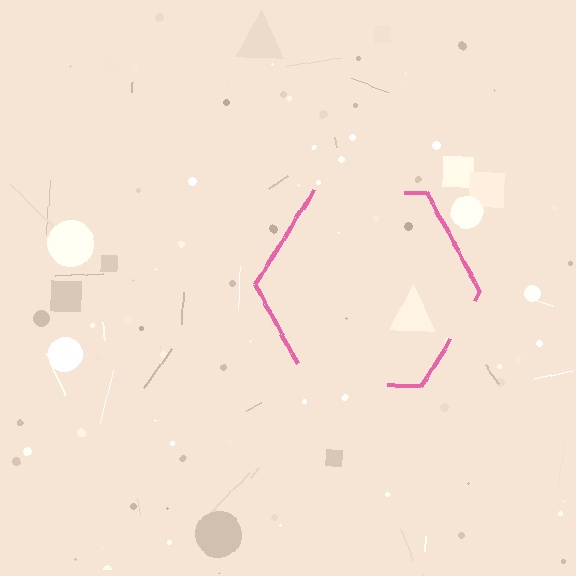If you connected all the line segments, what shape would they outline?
They would outline a hexagon.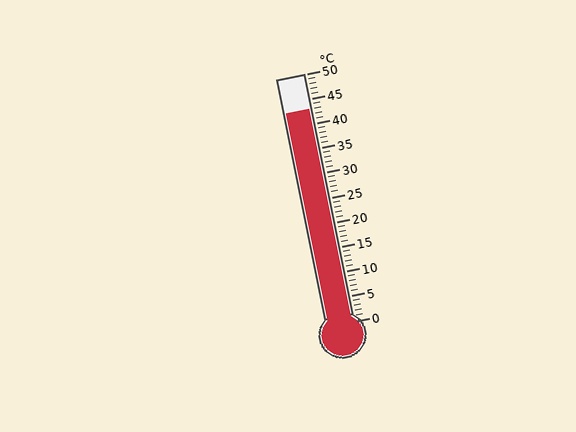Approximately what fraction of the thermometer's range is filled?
The thermometer is filled to approximately 85% of its range.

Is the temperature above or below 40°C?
The temperature is above 40°C.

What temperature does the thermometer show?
The thermometer shows approximately 43°C.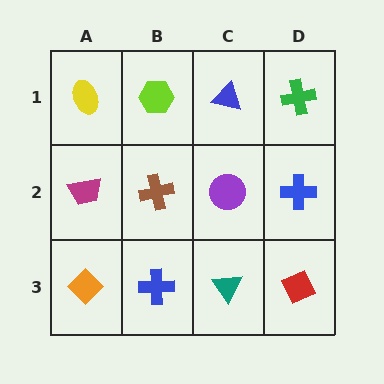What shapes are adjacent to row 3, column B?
A brown cross (row 2, column B), an orange diamond (row 3, column A), a teal triangle (row 3, column C).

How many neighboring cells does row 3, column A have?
2.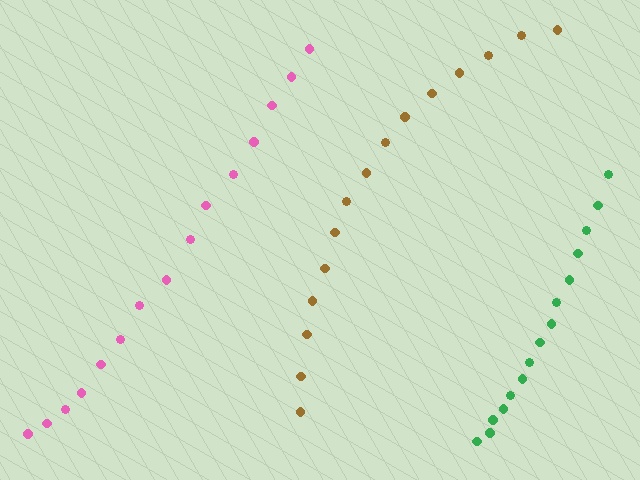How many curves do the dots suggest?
There are 3 distinct paths.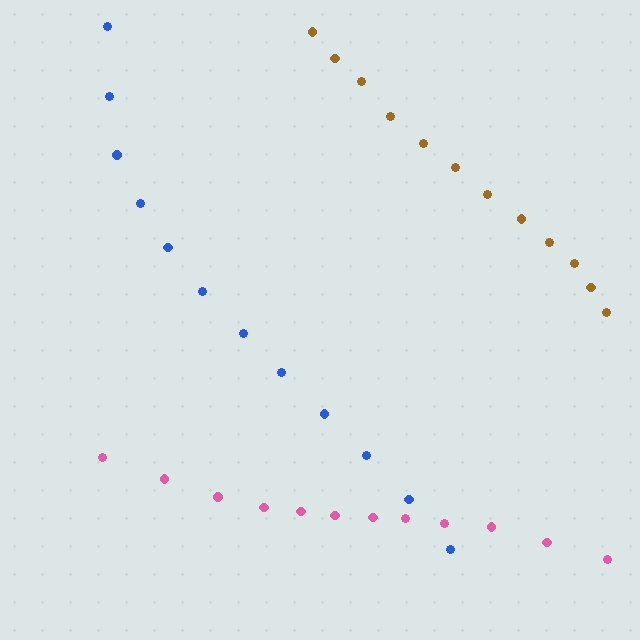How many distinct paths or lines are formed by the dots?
There are 3 distinct paths.